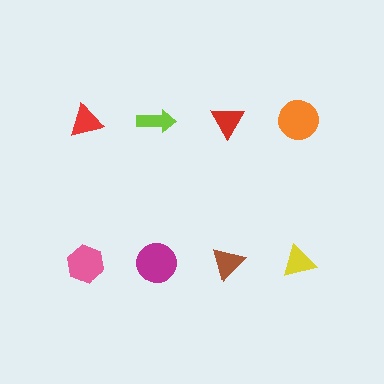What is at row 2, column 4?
A yellow triangle.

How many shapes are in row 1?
4 shapes.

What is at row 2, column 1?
A pink hexagon.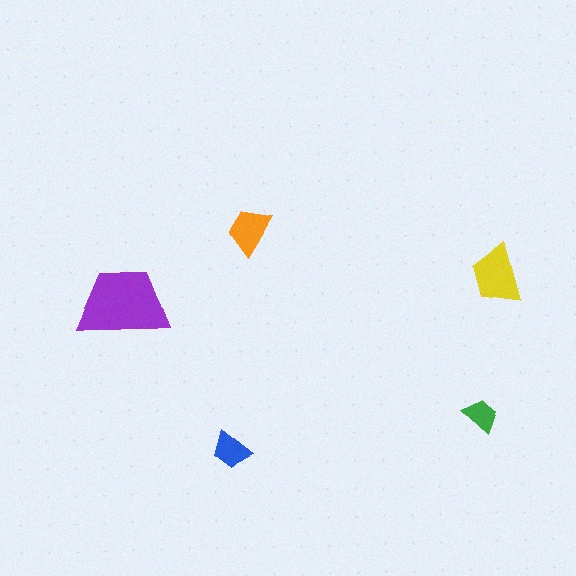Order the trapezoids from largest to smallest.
the purple one, the yellow one, the orange one, the blue one, the green one.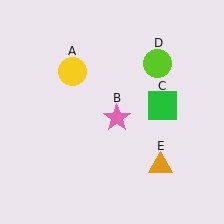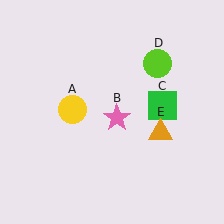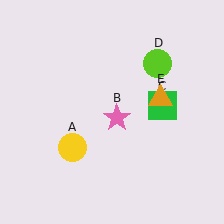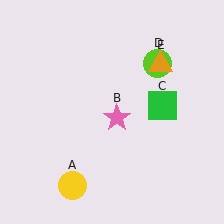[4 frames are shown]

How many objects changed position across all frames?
2 objects changed position: yellow circle (object A), orange triangle (object E).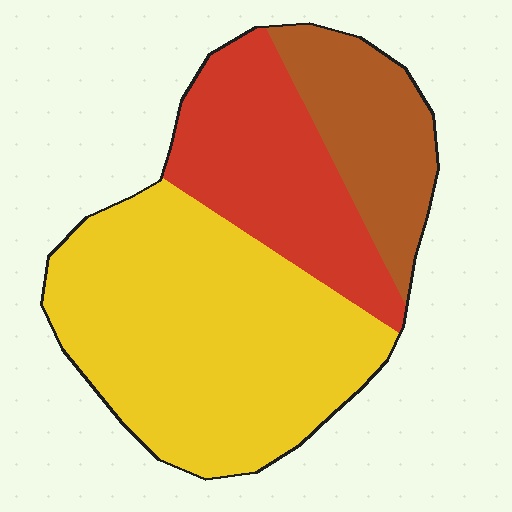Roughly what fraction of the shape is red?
Red covers roughly 25% of the shape.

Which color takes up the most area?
Yellow, at roughly 55%.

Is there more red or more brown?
Red.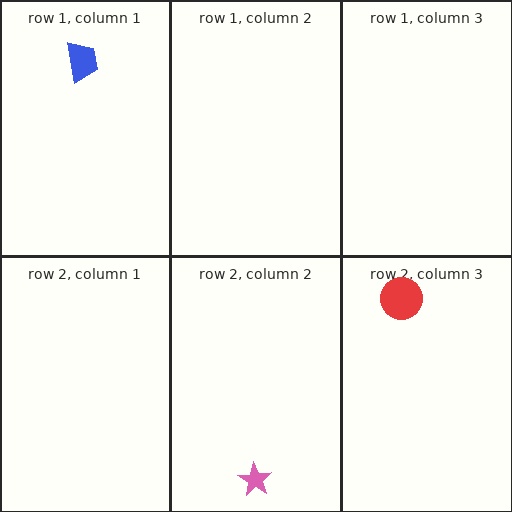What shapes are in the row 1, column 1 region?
The blue trapezoid.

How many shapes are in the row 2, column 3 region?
1.